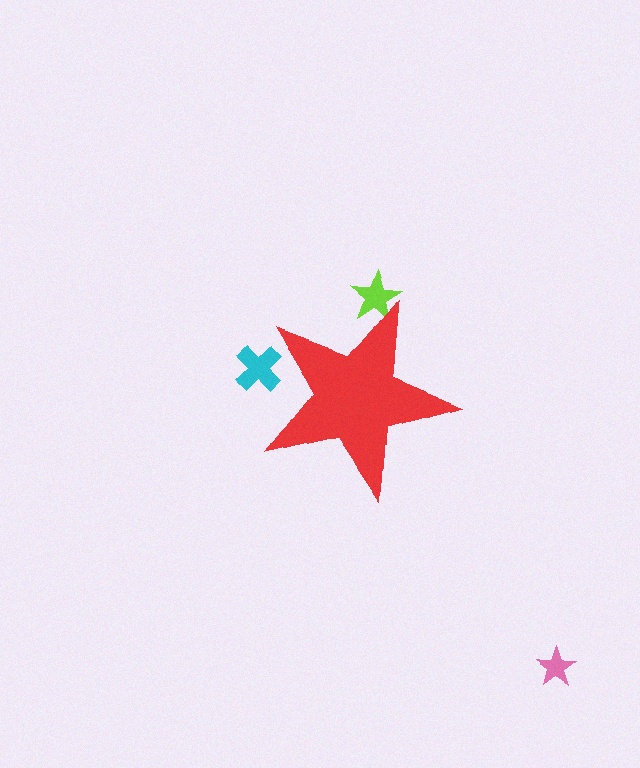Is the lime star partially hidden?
Yes, the lime star is partially hidden behind the red star.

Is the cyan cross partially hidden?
Yes, the cyan cross is partially hidden behind the red star.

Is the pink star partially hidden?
No, the pink star is fully visible.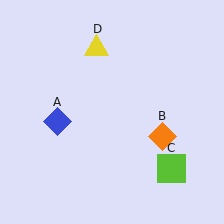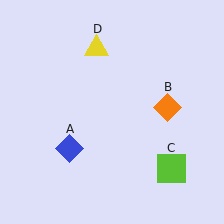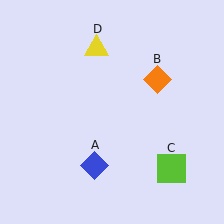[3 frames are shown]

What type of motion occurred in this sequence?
The blue diamond (object A), orange diamond (object B) rotated counterclockwise around the center of the scene.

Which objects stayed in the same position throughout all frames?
Lime square (object C) and yellow triangle (object D) remained stationary.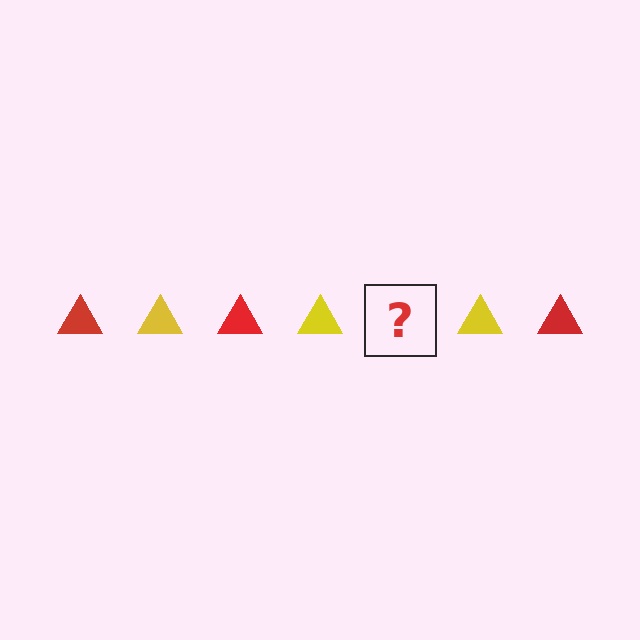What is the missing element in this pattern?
The missing element is a red triangle.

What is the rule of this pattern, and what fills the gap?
The rule is that the pattern cycles through red, yellow triangles. The gap should be filled with a red triangle.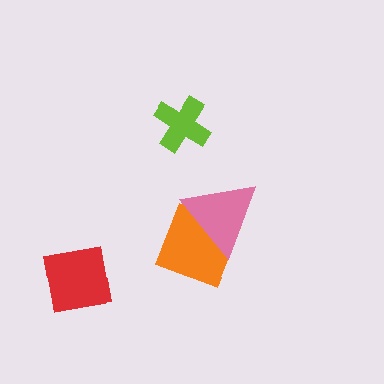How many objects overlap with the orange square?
1 object overlaps with the orange square.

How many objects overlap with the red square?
0 objects overlap with the red square.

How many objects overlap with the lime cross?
0 objects overlap with the lime cross.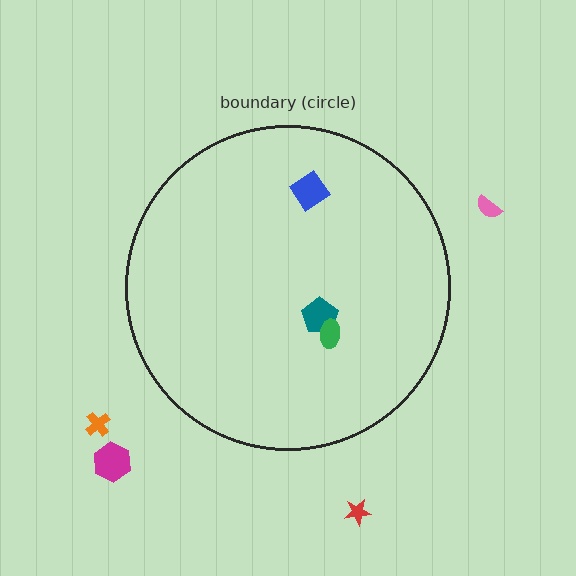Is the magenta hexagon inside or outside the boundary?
Outside.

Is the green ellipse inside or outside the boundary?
Inside.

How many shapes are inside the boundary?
3 inside, 4 outside.